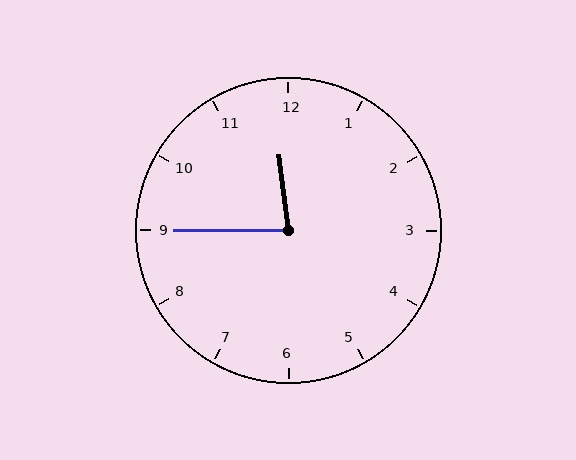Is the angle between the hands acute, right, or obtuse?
It is acute.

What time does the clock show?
11:45.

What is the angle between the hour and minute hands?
Approximately 82 degrees.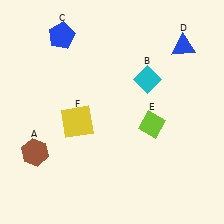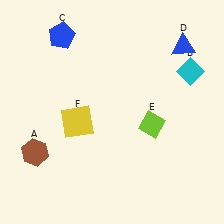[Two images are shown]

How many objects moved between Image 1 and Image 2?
1 object moved between the two images.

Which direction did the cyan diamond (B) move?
The cyan diamond (B) moved right.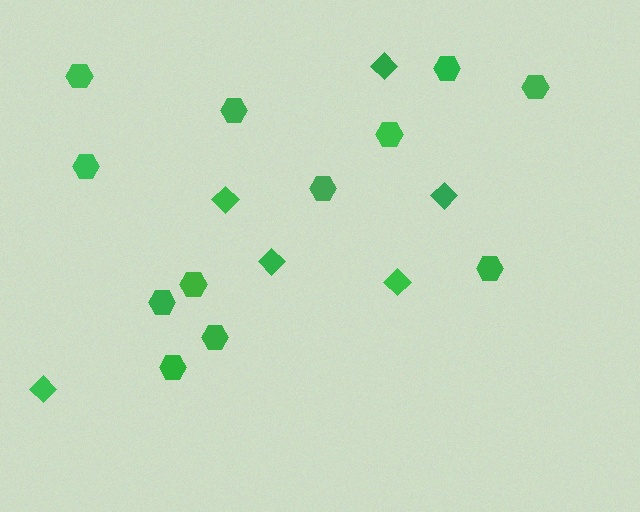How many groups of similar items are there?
There are 2 groups: one group of hexagons (12) and one group of diamonds (6).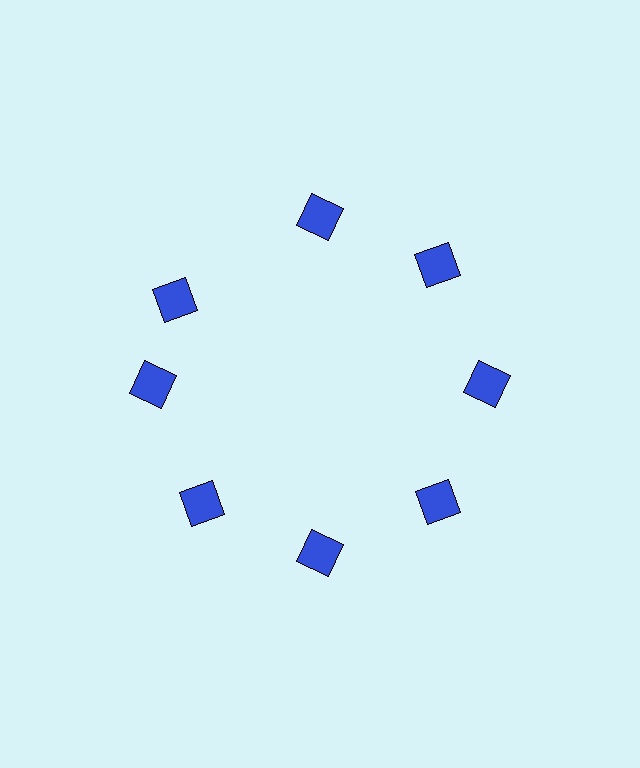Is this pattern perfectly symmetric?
No. The 8 blue squares are arranged in a ring, but one element near the 10 o'clock position is rotated out of alignment along the ring, breaking the 8-fold rotational symmetry.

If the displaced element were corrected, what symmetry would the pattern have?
It would have 8-fold rotational symmetry — the pattern would map onto itself every 45 degrees.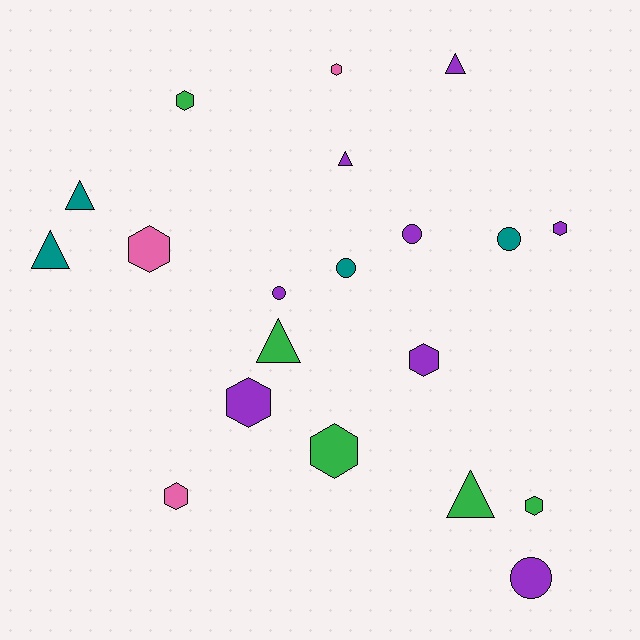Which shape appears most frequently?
Hexagon, with 9 objects.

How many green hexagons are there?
There are 3 green hexagons.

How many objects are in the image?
There are 20 objects.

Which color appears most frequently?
Purple, with 8 objects.